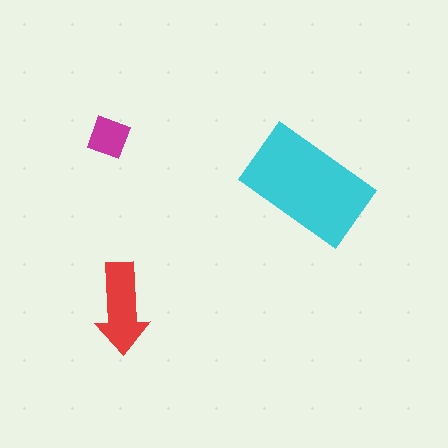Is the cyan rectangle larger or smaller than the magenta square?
Larger.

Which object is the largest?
The cyan rectangle.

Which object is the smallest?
The magenta square.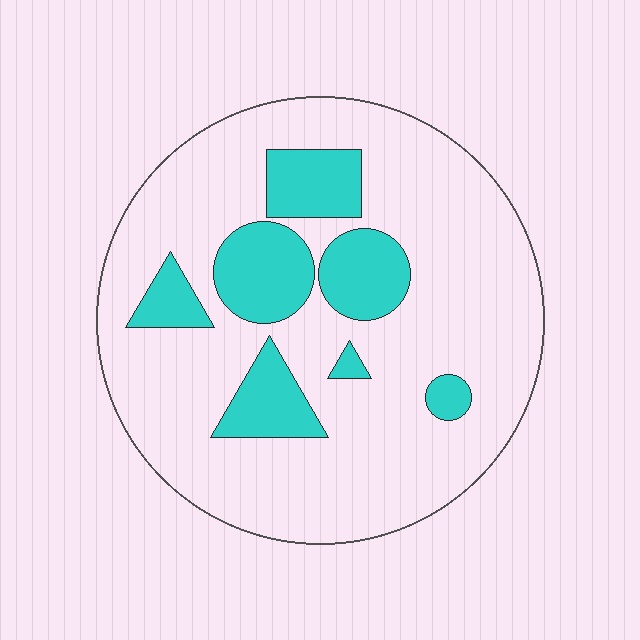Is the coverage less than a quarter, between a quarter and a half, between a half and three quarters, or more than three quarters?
Less than a quarter.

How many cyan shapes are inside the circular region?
7.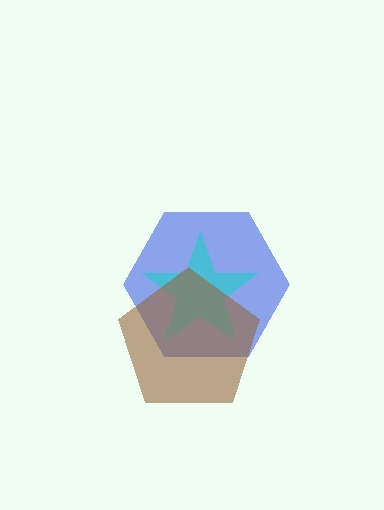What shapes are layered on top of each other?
The layered shapes are: a blue hexagon, a cyan star, a brown pentagon.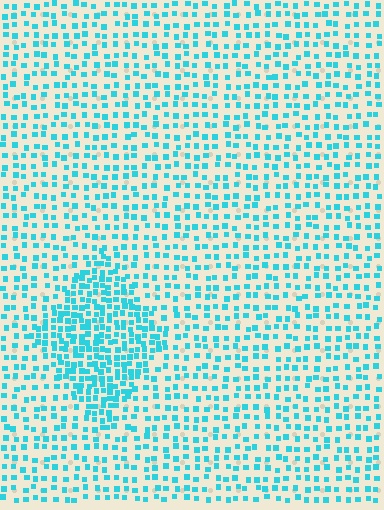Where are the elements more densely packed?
The elements are more densely packed inside the diamond boundary.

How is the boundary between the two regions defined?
The boundary is defined by a change in element density (approximately 2.0x ratio). All elements are the same color, size, and shape.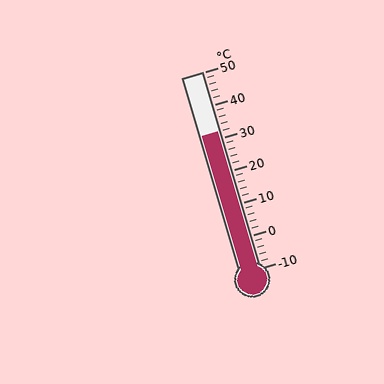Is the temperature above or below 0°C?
The temperature is above 0°C.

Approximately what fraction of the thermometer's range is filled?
The thermometer is filled to approximately 70% of its range.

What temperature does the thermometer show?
The thermometer shows approximately 32°C.